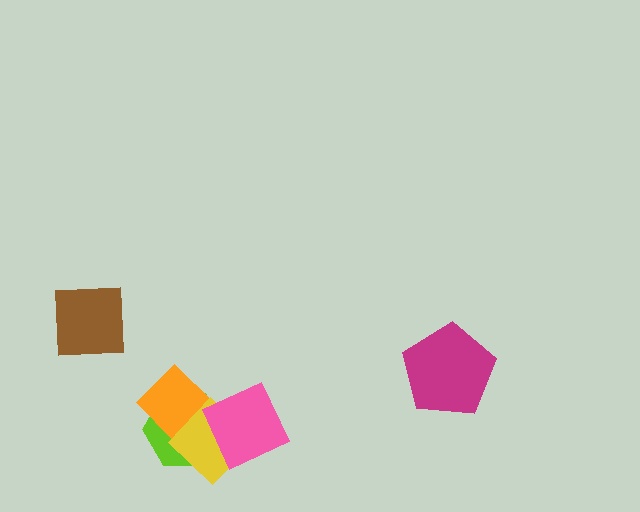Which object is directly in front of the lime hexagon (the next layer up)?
The orange diamond is directly in front of the lime hexagon.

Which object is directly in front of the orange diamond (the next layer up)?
The yellow diamond is directly in front of the orange diamond.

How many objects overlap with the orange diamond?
3 objects overlap with the orange diamond.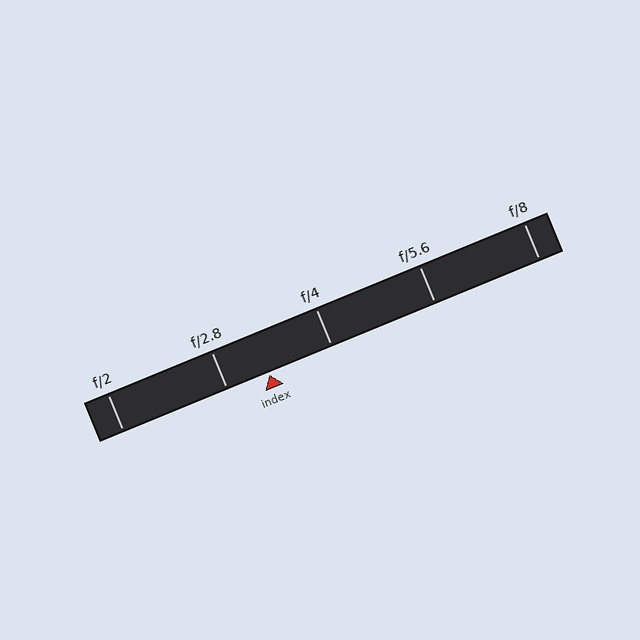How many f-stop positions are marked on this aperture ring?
There are 5 f-stop positions marked.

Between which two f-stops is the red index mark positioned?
The index mark is between f/2.8 and f/4.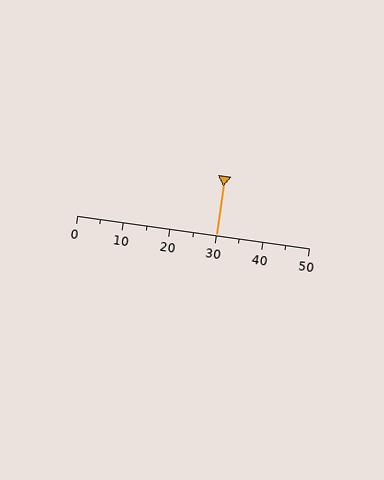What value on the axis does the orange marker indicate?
The marker indicates approximately 30.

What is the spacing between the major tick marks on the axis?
The major ticks are spaced 10 apart.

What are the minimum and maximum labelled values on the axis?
The axis runs from 0 to 50.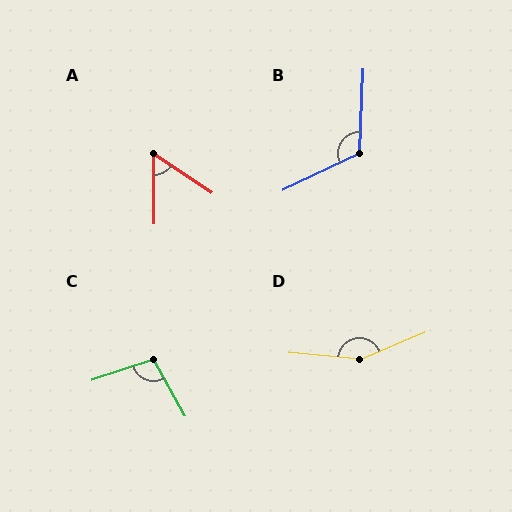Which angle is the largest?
D, at approximately 152 degrees.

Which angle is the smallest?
A, at approximately 55 degrees.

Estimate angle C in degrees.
Approximately 100 degrees.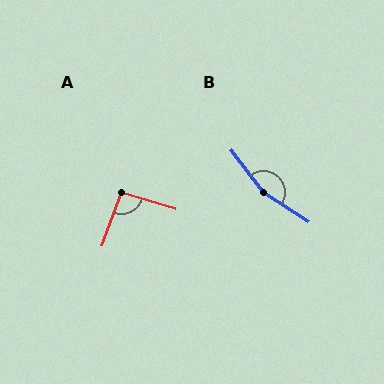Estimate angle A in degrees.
Approximately 93 degrees.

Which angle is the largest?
B, at approximately 161 degrees.